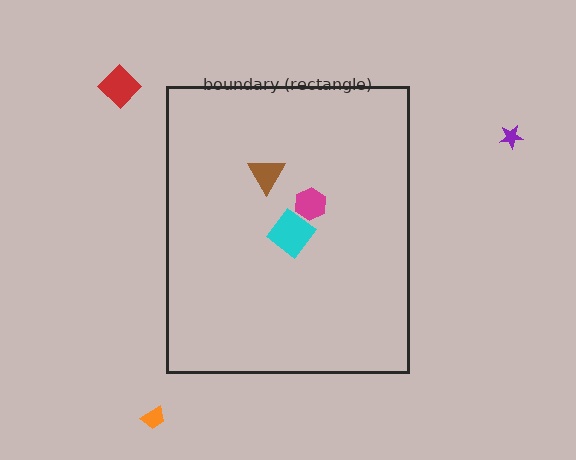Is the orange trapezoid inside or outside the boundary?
Outside.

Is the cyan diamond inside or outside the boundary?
Inside.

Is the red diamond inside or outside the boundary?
Outside.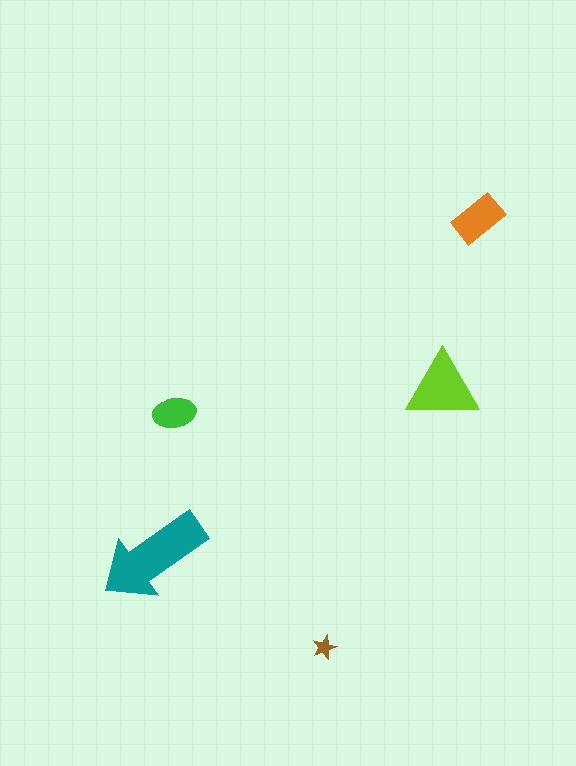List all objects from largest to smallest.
The teal arrow, the lime triangle, the orange rectangle, the green ellipse, the brown star.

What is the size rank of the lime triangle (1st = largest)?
2nd.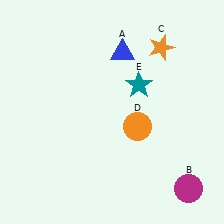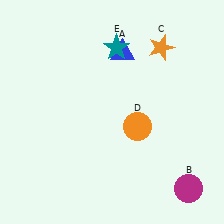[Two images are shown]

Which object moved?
The teal star (E) moved up.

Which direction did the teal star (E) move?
The teal star (E) moved up.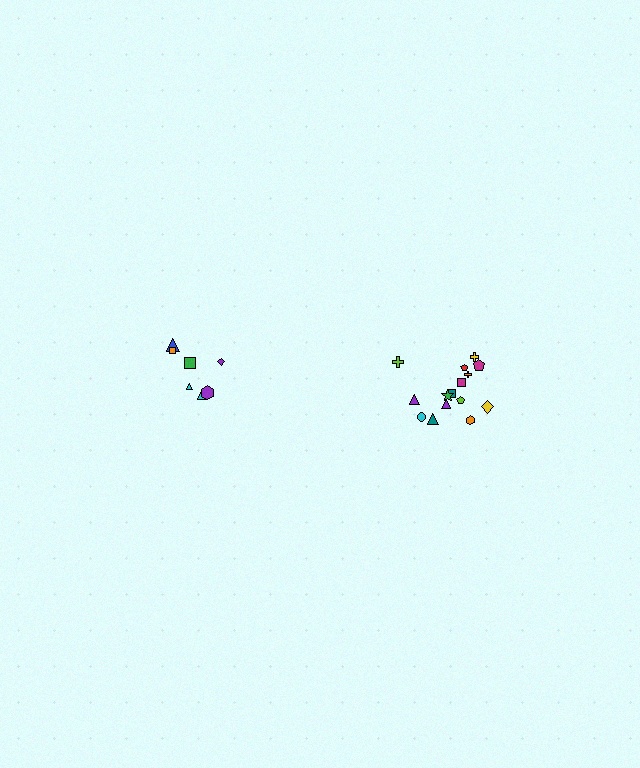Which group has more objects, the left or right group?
The right group.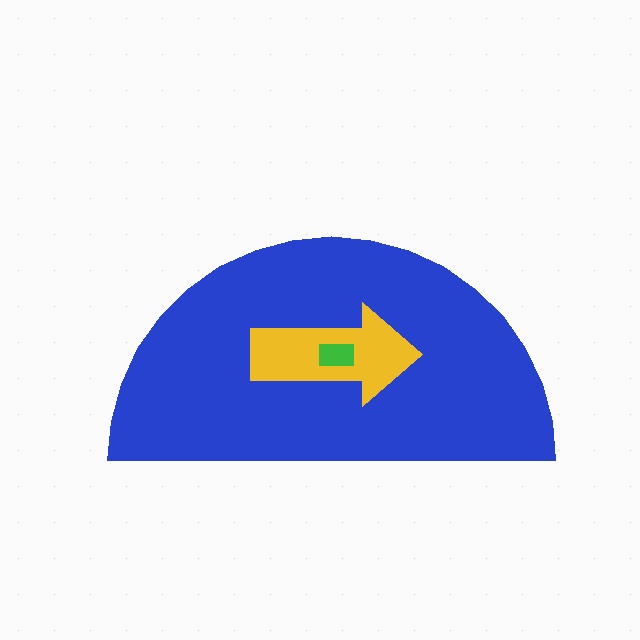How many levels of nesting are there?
3.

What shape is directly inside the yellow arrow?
The green rectangle.